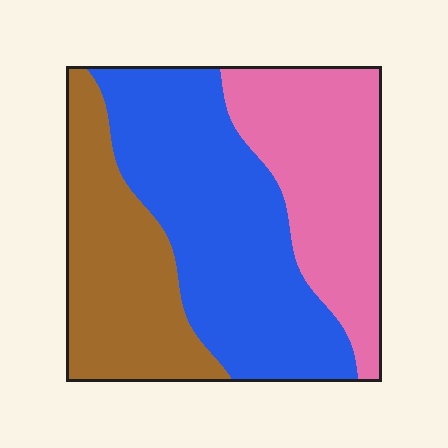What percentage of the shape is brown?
Brown takes up between a quarter and a half of the shape.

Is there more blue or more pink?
Blue.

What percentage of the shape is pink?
Pink covers around 30% of the shape.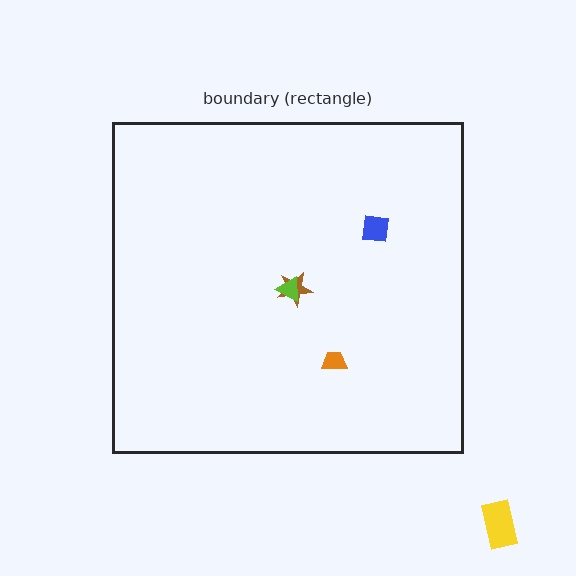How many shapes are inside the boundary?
4 inside, 1 outside.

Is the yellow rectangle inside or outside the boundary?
Outside.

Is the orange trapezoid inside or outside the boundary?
Inside.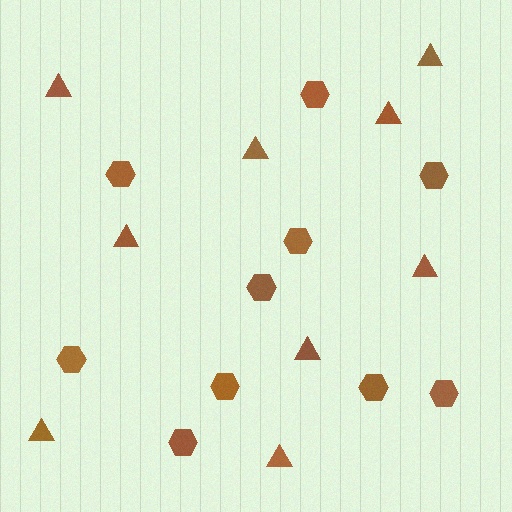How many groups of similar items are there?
There are 2 groups: one group of hexagons (10) and one group of triangles (9).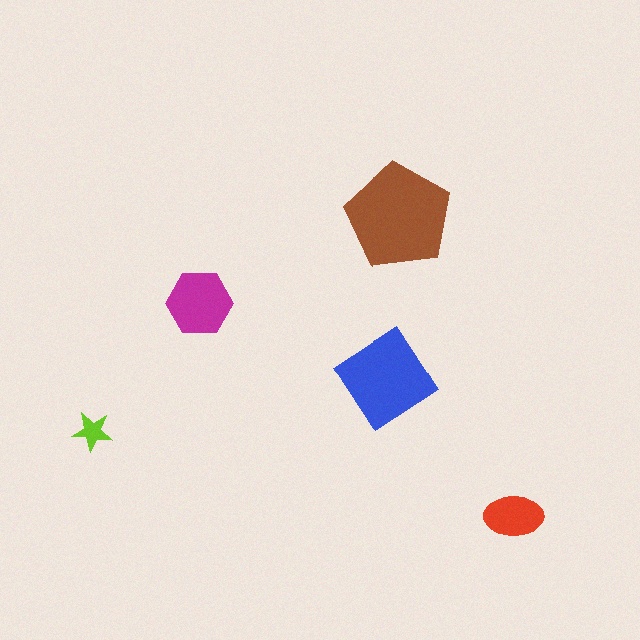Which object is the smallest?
The lime star.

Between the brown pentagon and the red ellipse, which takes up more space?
The brown pentagon.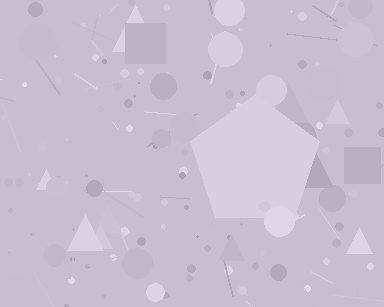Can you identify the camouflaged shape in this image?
The camouflaged shape is a pentagon.